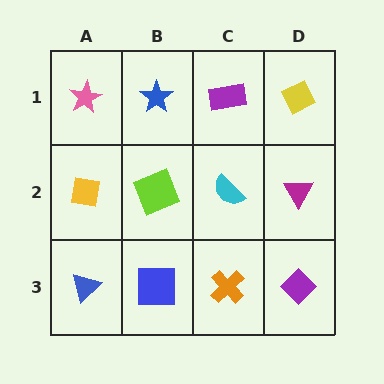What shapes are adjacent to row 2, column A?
A pink star (row 1, column A), a blue triangle (row 3, column A), a lime square (row 2, column B).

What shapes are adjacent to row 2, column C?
A purple rectangle (row 1, column C), an orange cross (row 3, column C), a lime square (row 2, column B), a magenta triangle (row 2, column D).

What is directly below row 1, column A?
A yellow square.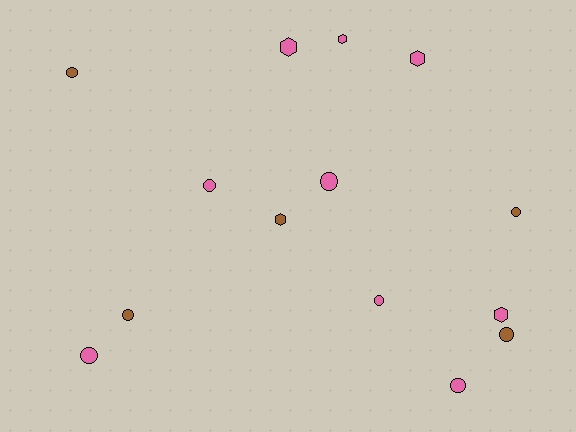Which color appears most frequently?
Pink, with 9 objects.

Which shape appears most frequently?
Circle, with 9 objects.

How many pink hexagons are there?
There are 4 pink hexagons.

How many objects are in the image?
There are 14 objects.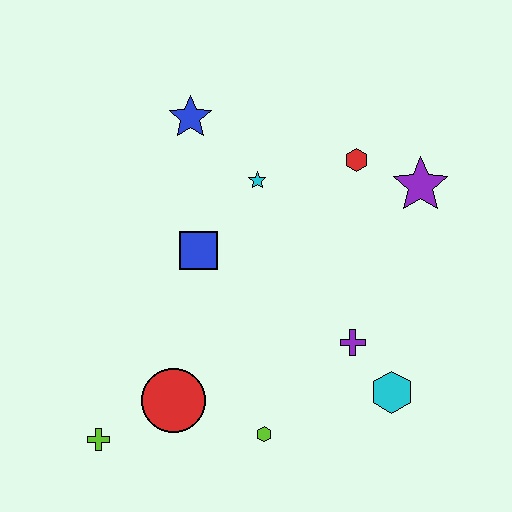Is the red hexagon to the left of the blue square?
No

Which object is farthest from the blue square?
The cyan hexagon is farthest from the blue square.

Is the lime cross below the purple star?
Yes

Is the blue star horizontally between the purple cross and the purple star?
No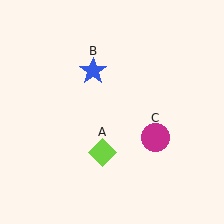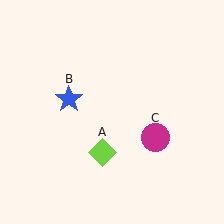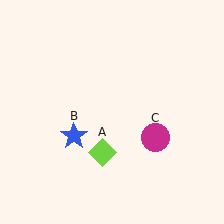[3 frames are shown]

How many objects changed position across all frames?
1 object changed position: blue star (object B).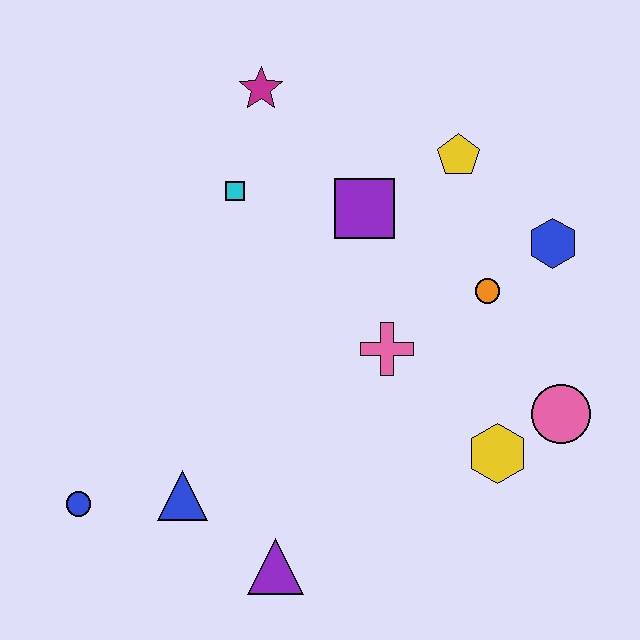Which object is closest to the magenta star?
The cyan square is closest to the magenta star.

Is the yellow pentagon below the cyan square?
No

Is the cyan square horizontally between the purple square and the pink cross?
No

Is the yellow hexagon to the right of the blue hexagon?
No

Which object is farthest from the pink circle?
The blue circle is farthest from the pink circle.